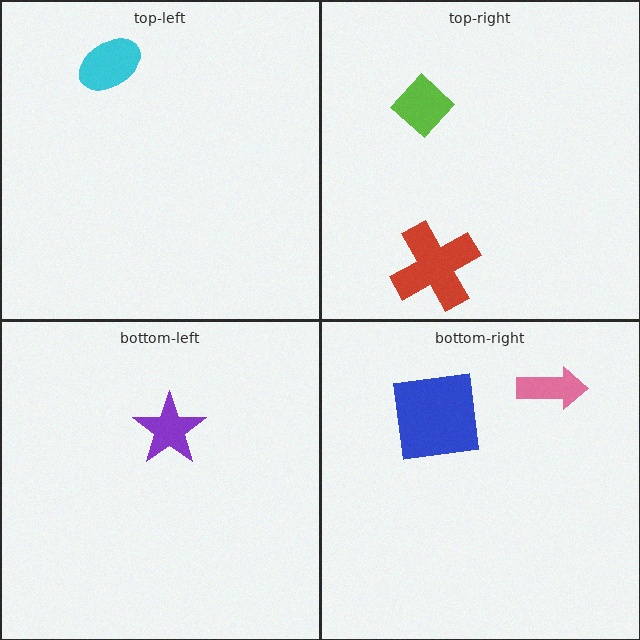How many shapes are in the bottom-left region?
1.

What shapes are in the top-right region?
The lime diamond, the red cross.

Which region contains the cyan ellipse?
The top-left region.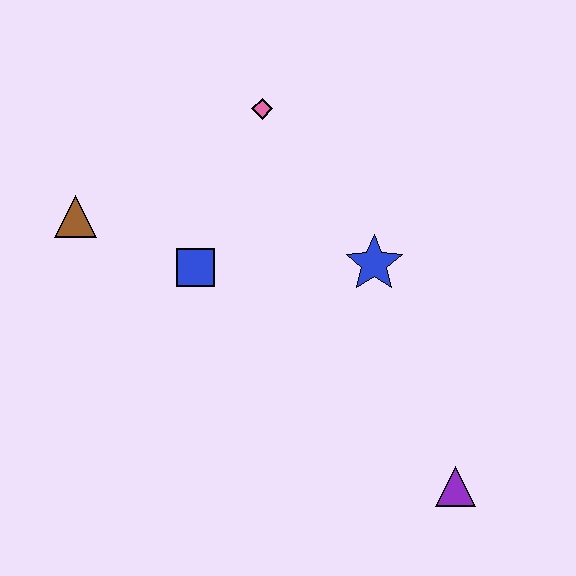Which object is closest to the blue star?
The blue square is closest to the blue star.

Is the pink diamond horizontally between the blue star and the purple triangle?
No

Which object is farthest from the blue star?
The brown triangle is farthest from the blue star.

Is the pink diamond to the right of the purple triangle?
No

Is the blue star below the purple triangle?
No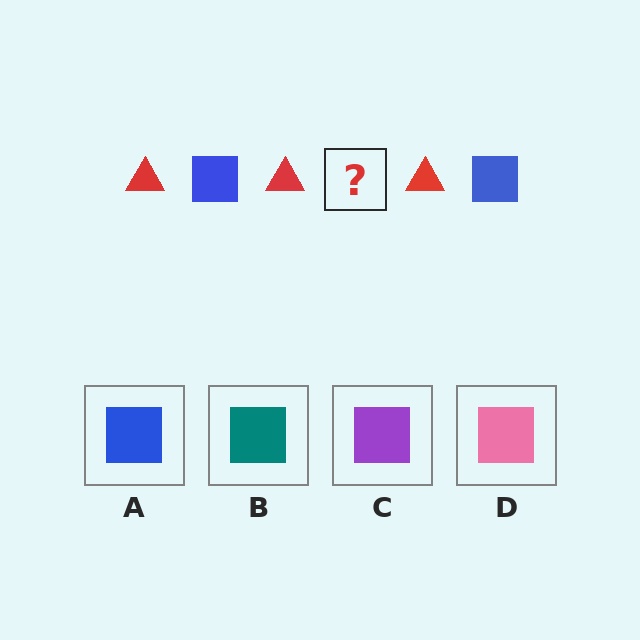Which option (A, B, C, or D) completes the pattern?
A.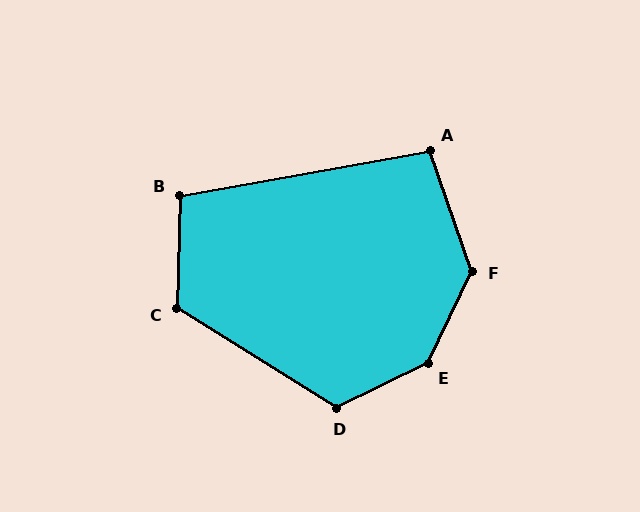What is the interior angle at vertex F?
Approximately 136 degrees (obtuse).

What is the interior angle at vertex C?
Approximately 120 degrees (obtuse).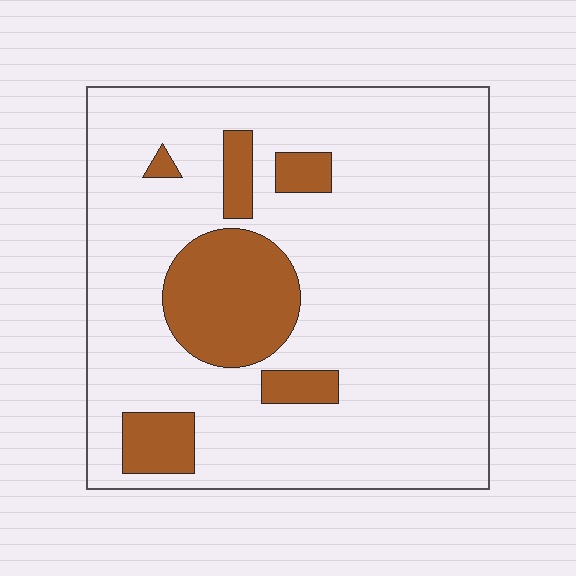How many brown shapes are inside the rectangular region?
6.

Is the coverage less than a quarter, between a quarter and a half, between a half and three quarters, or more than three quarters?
Less than a quarter.